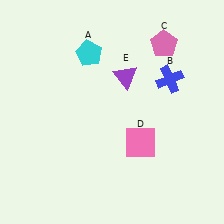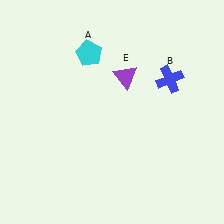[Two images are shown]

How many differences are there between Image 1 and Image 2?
There are 2 differences between the two images.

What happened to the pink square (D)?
The pink square (D) was removed in Image 2. It was in the bottom-right area of Image 1.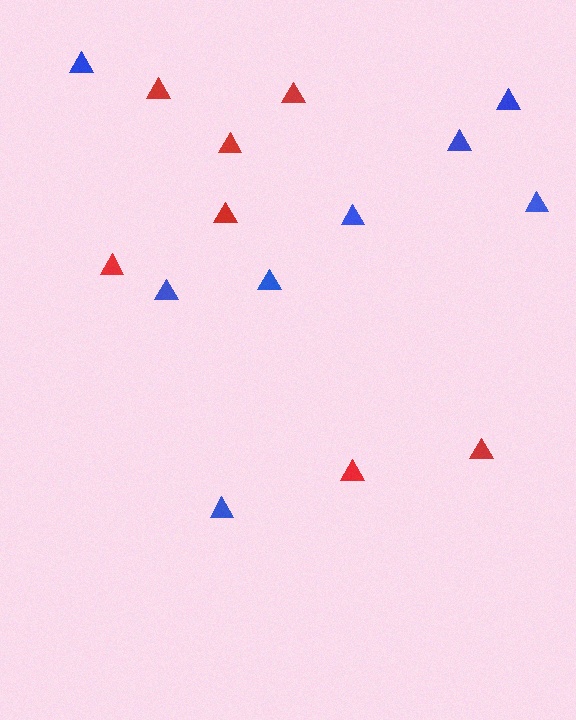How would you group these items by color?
There are 2 groups: one group of red triangles (7) and one group of blue triangles (8).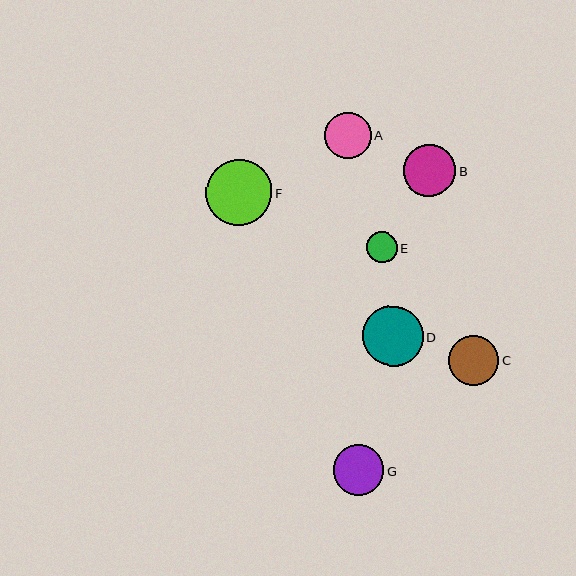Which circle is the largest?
Circle F is the largest with a size of approximately 66 pixels.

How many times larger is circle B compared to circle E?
Circle B is approximately 1.7 times the size of circle E.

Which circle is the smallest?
Circle E is the smallest with a size of approximately 30 pixels.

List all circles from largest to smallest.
From largest to smallest: F, D, B, G, C, A, E.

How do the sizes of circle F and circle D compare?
Circle F and circle D are approximately the same size.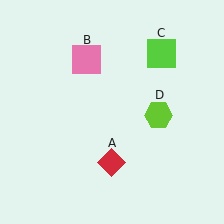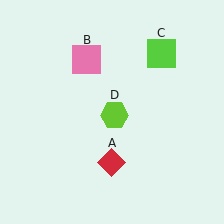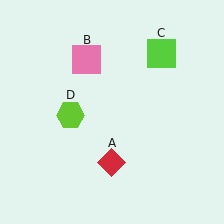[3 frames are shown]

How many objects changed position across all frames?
1 object changed position: lime hexagon (object D).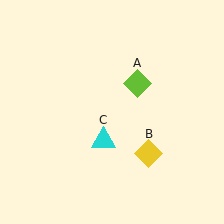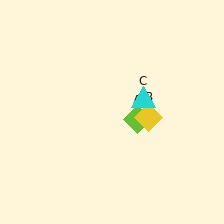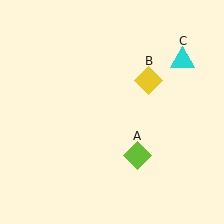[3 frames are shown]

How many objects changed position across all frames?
3 objects changed position: lime diamond (object A), yellow diamond (object B), cyan triangle (object C).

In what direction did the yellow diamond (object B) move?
The yellow diamond (object B) moved up.